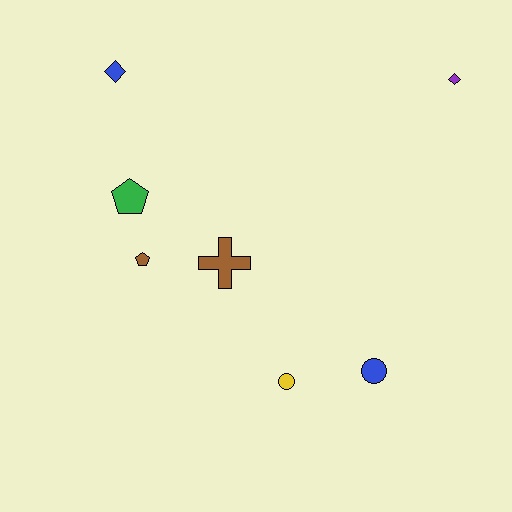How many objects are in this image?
There are 7 objects.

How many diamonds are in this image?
There are 2 diamonds.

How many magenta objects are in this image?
There are no magenta objects.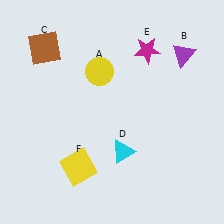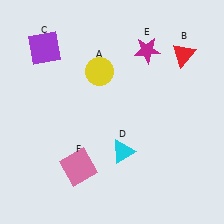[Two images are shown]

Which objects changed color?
B changed from purple to red. C changed from brown to purple. F changed from yellow to pink.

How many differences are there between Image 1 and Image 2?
There are 3 differences between the two images.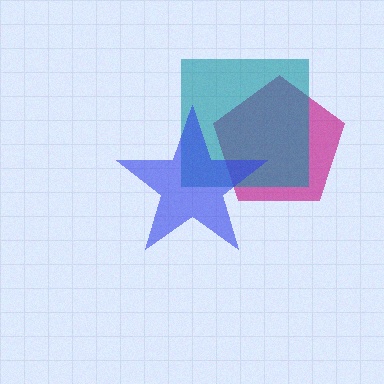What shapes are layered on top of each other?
The layered shapes are: a magenta pentagon, a teal square, a blue star.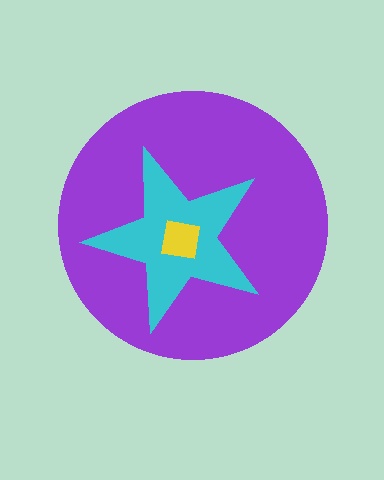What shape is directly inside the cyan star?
The yellow square.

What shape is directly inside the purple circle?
The cyan star.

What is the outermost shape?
The purple circle.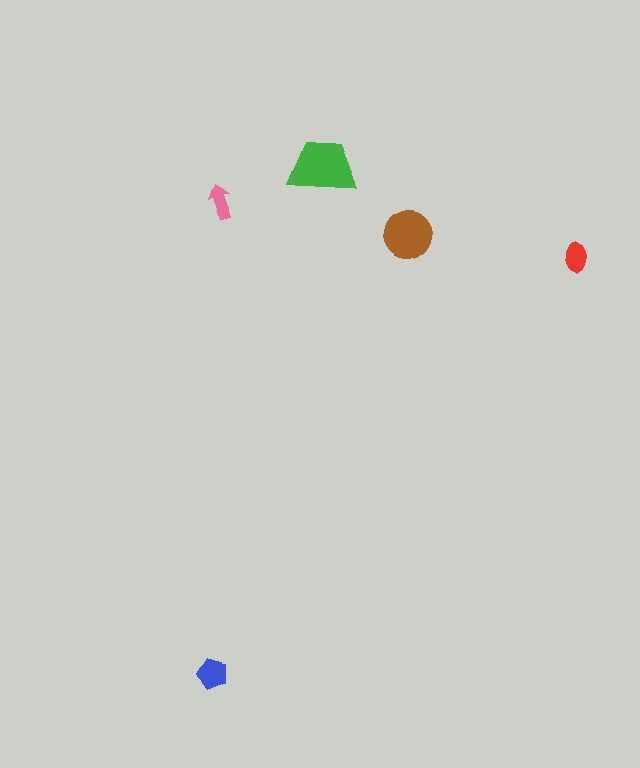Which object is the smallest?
The pink arrow.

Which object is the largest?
The green trapezoid.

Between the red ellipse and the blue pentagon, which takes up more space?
The blue pentagon.